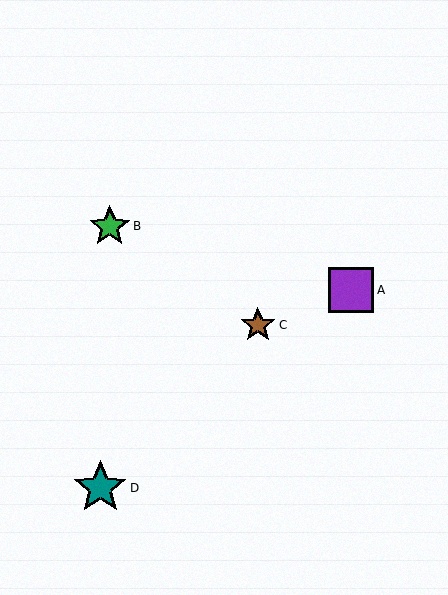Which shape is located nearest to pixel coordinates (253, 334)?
The brown star (labeled C) at (258, 325) is nearest to that location.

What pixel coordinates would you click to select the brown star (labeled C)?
Click at (258, 325) to select the brown star C.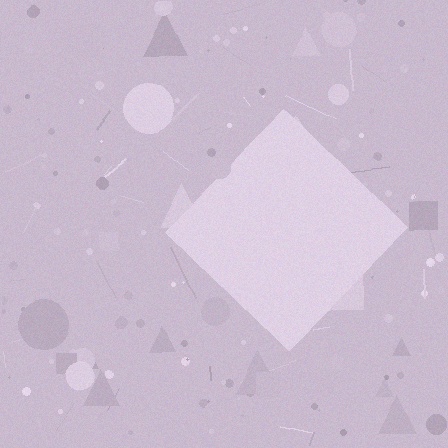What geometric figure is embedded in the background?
A diamond is embedded in the background.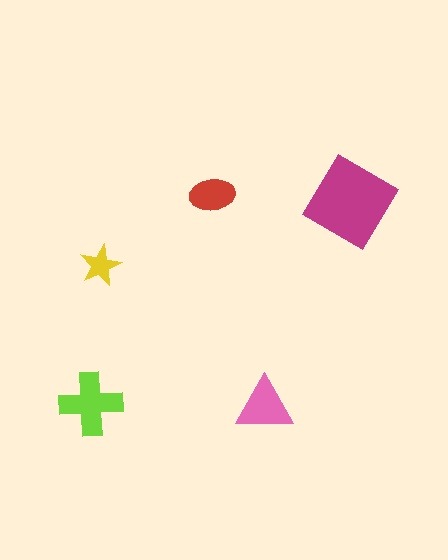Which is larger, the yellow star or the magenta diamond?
The magenta diamond.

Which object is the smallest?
The yellow star.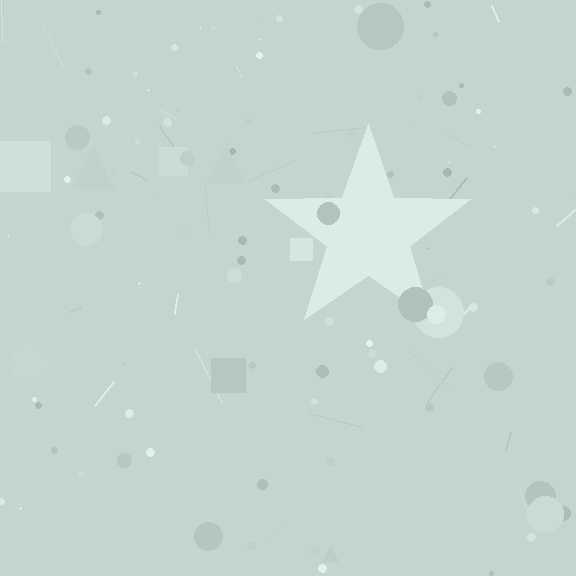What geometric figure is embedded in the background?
A star is embedded in the background.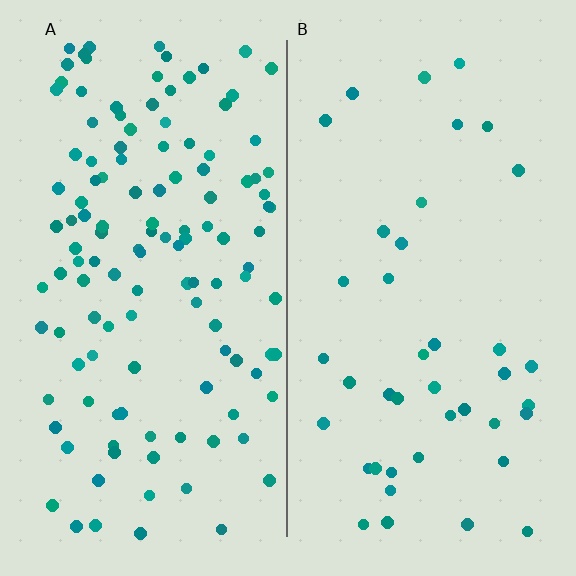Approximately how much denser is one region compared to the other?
Approximately 3.1× — region A over region B.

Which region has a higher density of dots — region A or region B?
A (the left).